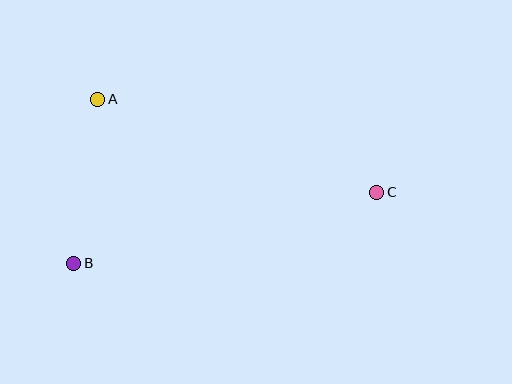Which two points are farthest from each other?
Points B and C are farthest from each other.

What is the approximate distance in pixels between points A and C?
The distance between A and C is approximately 294 pixels.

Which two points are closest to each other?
Points A and B are closest to each other.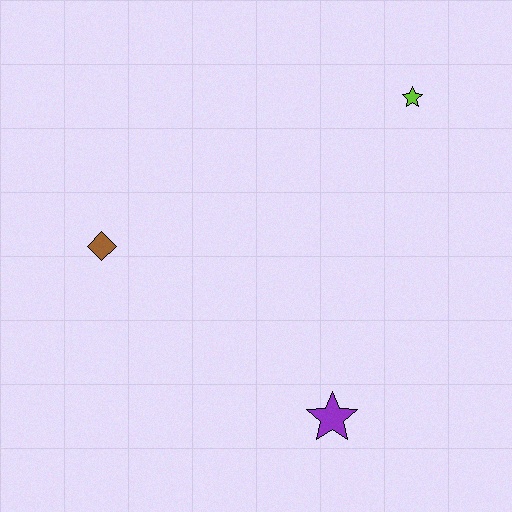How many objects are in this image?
There are 3 objects.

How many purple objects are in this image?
There is 1 purple object.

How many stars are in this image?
There are 2 stars.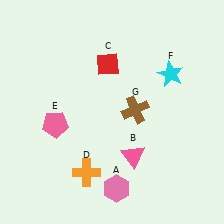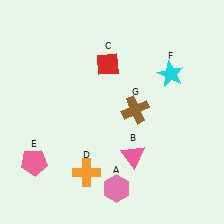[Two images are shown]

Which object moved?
The pink pentagon (E) moved down.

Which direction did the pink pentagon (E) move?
The pink pentagon (E) moved down.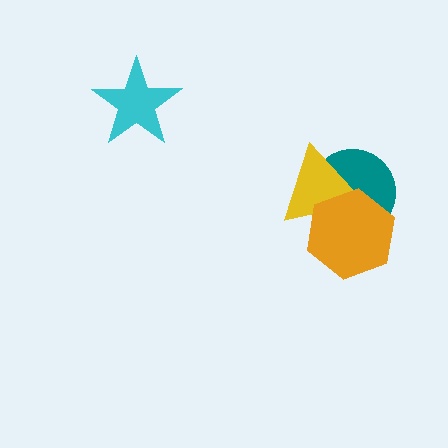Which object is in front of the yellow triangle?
The orange hexagon is in front of the yellow triangle.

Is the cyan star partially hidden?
No, no other shape covers it.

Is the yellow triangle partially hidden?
Yes, it is partially covered by another shape.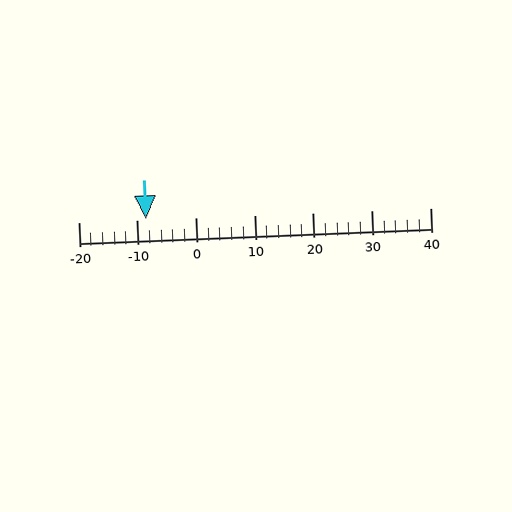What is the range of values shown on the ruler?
The ruler shows values from -20 to 40.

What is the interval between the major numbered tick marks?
The major tick marks are spaced 10 units apart.